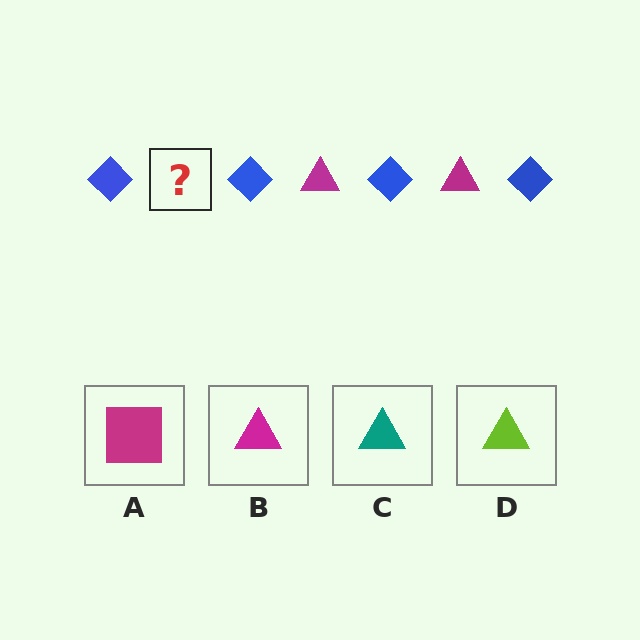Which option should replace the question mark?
Option B.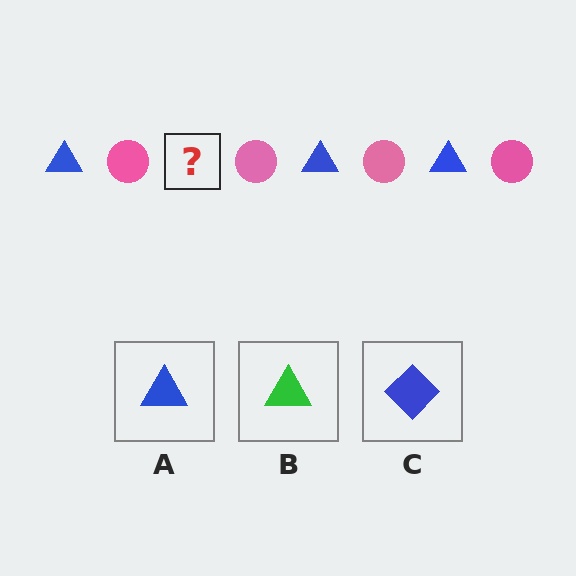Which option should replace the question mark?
Option A.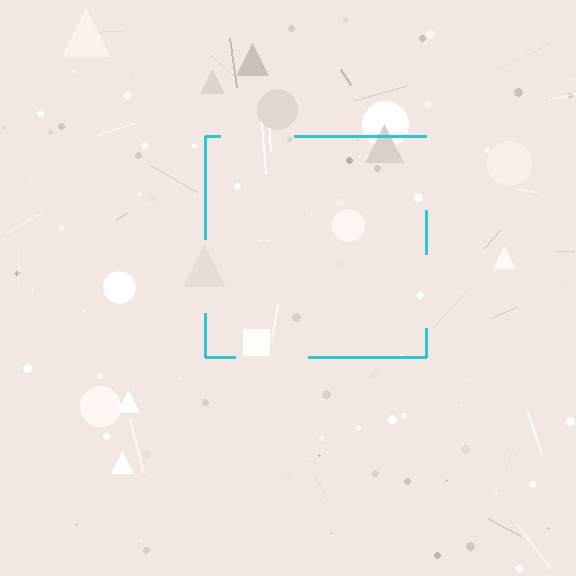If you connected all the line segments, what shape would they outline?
They would outline a square.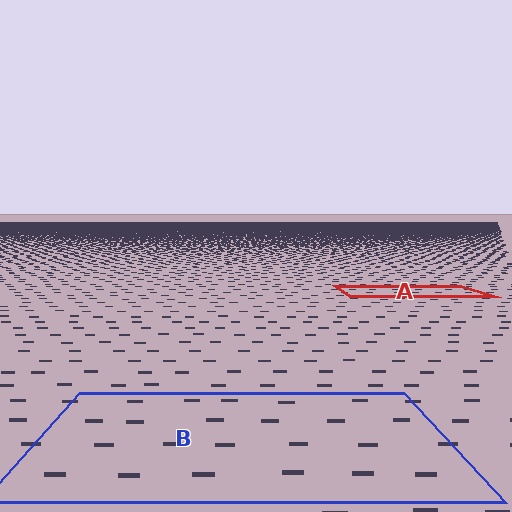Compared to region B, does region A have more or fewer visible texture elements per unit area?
Region A has more texture elements per unit area — they are packed more densely because it is farther away.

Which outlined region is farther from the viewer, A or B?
Region A is farther from the viewer — the texture elements inside it appear smaller and more densely packed.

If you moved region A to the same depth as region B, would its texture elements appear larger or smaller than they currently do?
They would appear larger. At a closer depth, the same texture elements are projected at a bigger on-screen size.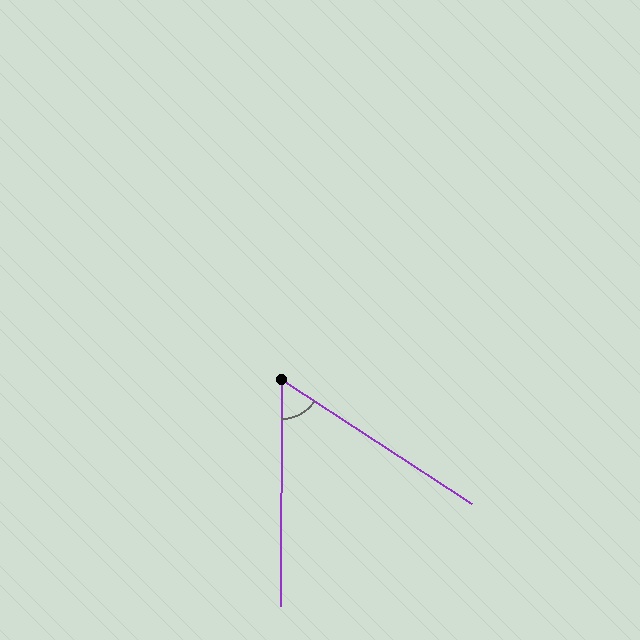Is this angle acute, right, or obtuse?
It is acute.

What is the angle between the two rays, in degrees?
Approximately 57 degrees.